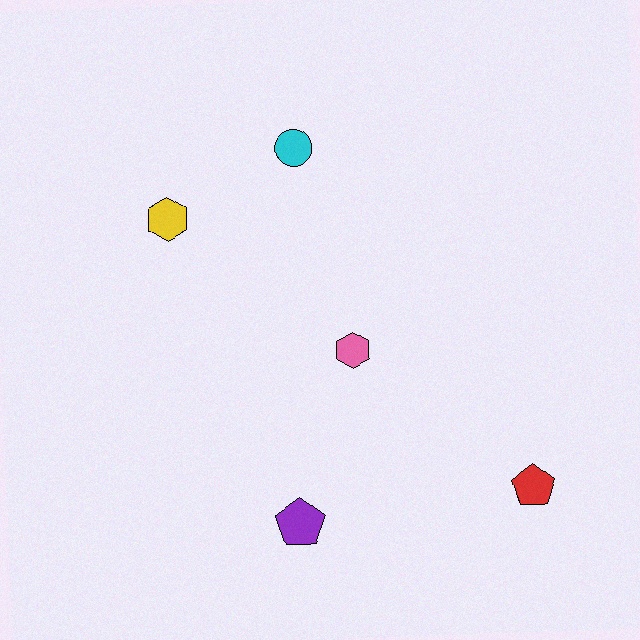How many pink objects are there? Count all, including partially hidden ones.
There is 1 pink object.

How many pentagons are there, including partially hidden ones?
There are 2 pentagons.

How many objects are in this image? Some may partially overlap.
There are 5 objects.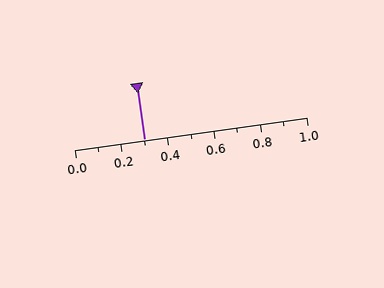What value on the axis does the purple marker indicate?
The marker indicates approximately 0.3.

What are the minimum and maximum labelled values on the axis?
The axis runs from 0.0 to 1.0.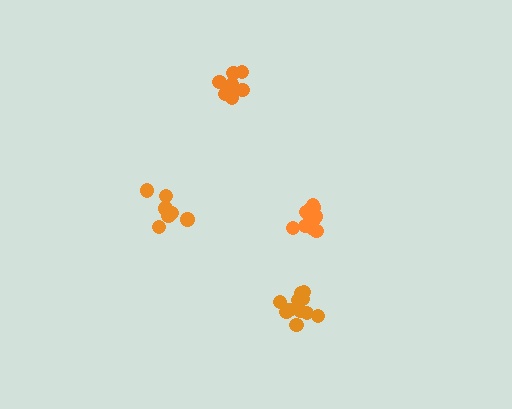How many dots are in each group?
Group 1: 12 dots, Group 2: 8 dots, Group 3: 12 dots, Group 4: 11 dots (43 total).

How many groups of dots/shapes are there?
There are 4 groups.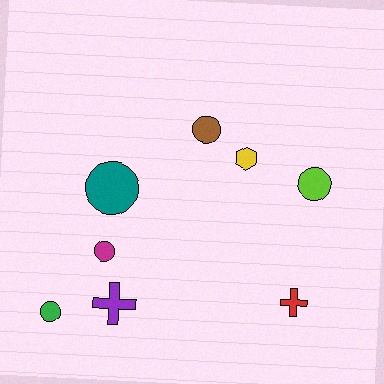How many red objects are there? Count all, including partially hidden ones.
There is 1 red object.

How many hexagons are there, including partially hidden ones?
There is 1 hexagon.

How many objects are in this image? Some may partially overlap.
There are 8 objects.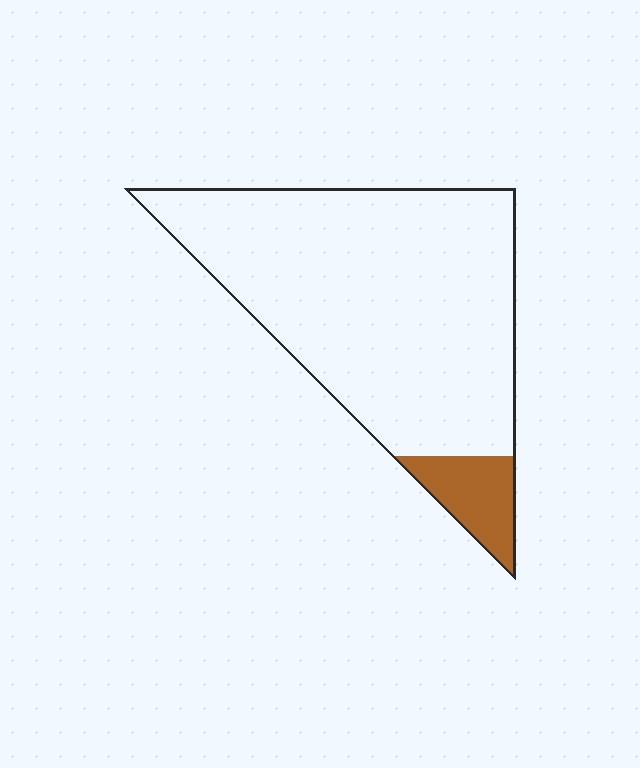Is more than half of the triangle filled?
No.